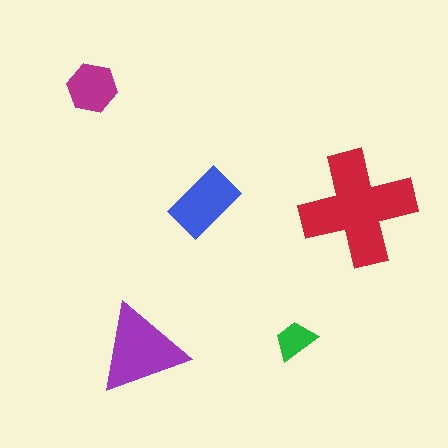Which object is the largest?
The red cross.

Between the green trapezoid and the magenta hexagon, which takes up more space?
The magenta hexagon.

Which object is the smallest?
The green trapezoid.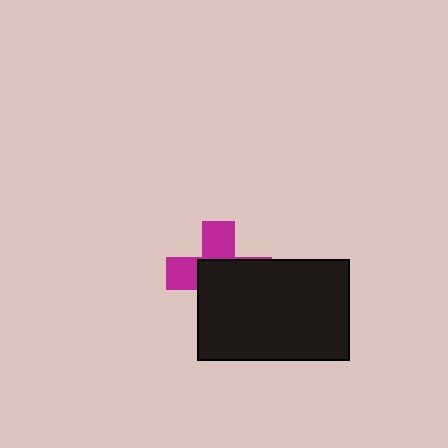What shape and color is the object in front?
The object in front is a black rectangle.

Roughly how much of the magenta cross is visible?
A small part of it is visible (roughly 41%).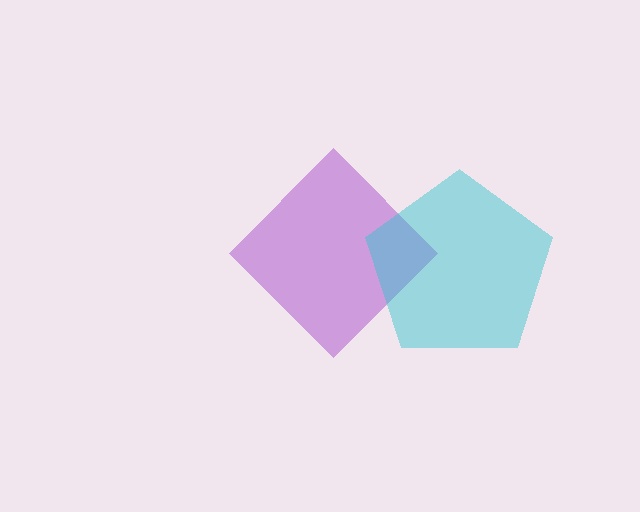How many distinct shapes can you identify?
There are 2 distinct shapes: a purple diamond, a cyan pentagon.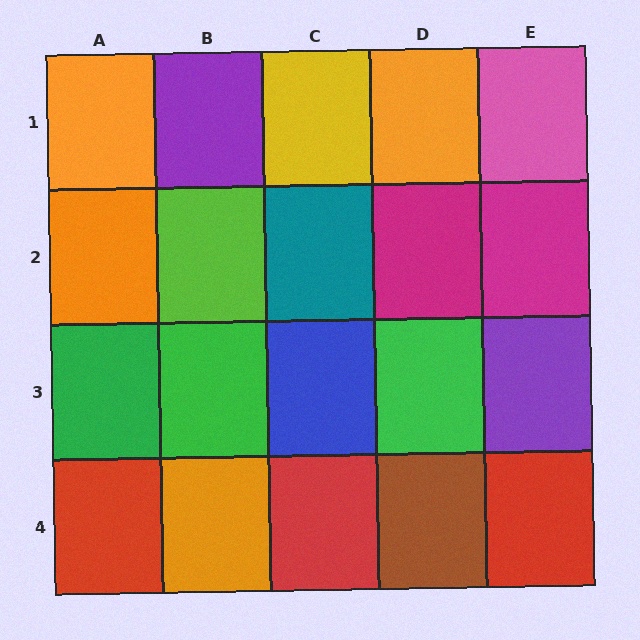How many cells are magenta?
2 cells are magenta.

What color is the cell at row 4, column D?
Brown.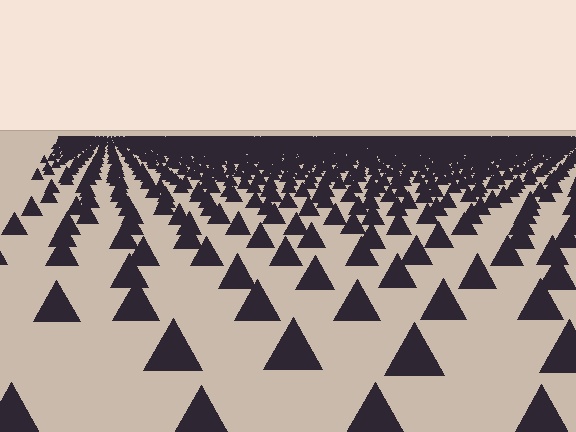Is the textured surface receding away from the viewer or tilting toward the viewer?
The surface is receding away from the viewer. Texture elements get smaller and denser toward the top.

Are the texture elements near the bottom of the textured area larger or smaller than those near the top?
Larger. Near the bottom, elements are closer to the viewer and appear at a bigger on-screen size.